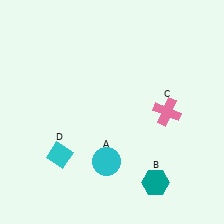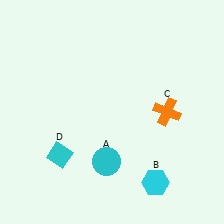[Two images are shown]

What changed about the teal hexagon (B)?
In Image 1, B is teal. In Image 2, it changed to cyan.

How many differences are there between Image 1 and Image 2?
There are 2 differences between the two images.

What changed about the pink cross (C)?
In Image 1, C is pink. In Image 2, it changed to orange.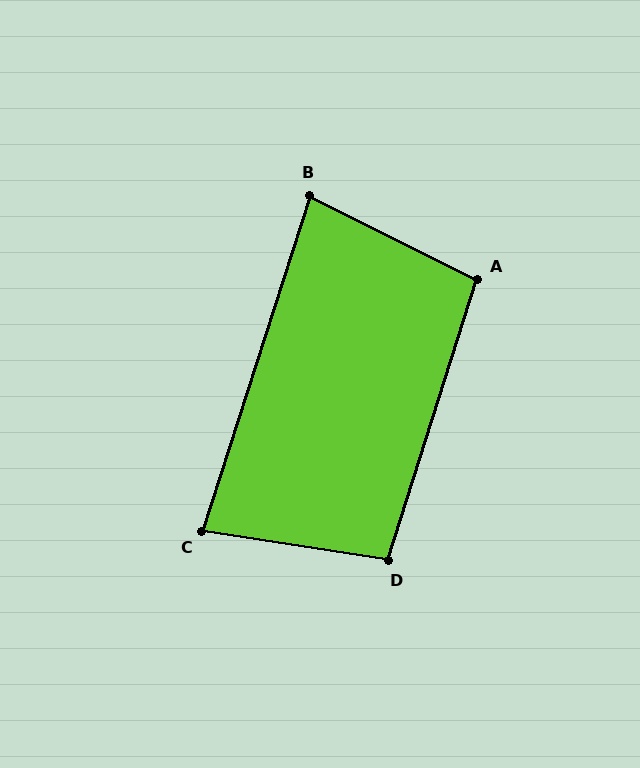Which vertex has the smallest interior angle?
C, at approximately 81 degrees.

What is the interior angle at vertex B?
Approximately 81 degrees (acute).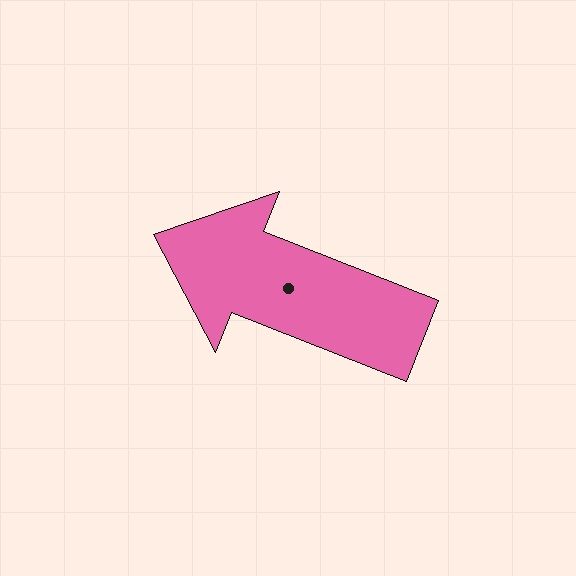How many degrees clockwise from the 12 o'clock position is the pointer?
Approximately 292 degrees.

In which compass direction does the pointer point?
West.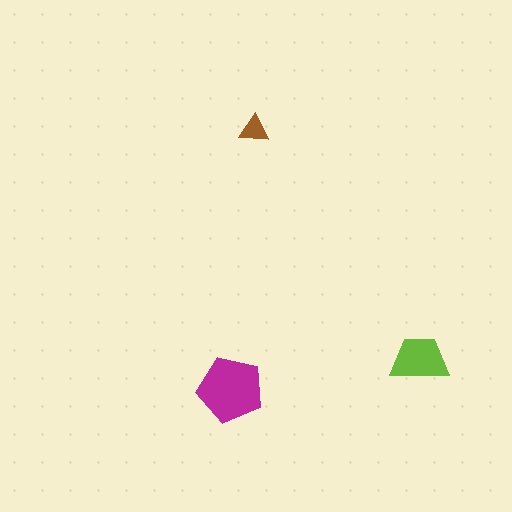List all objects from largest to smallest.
The magenta pentagon, the lime trapezoid, the brown triangle.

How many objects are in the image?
There are 3 objects in the image.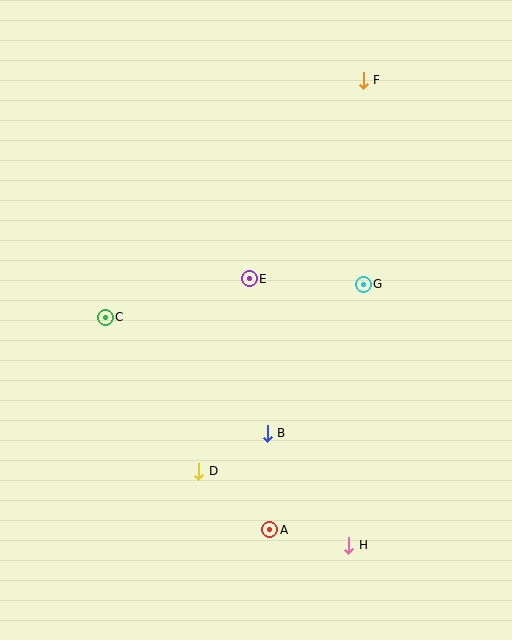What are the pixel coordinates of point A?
Point A is at (270, 530).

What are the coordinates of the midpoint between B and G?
The midpoint between B and G is at (315, 359).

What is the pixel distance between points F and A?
The distance between F and A is 459 pixels.